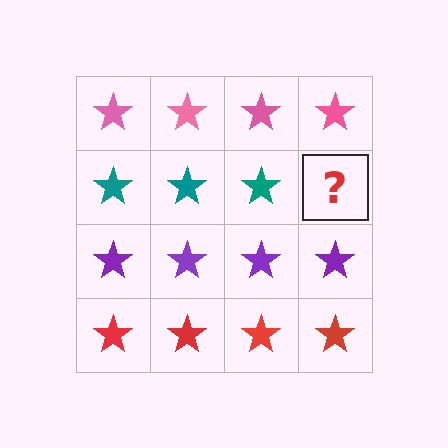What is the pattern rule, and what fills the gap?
The rule is that each row has a consistent color. The gap should be filled with a teal star.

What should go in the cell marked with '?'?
The missing cell should contain a teal star.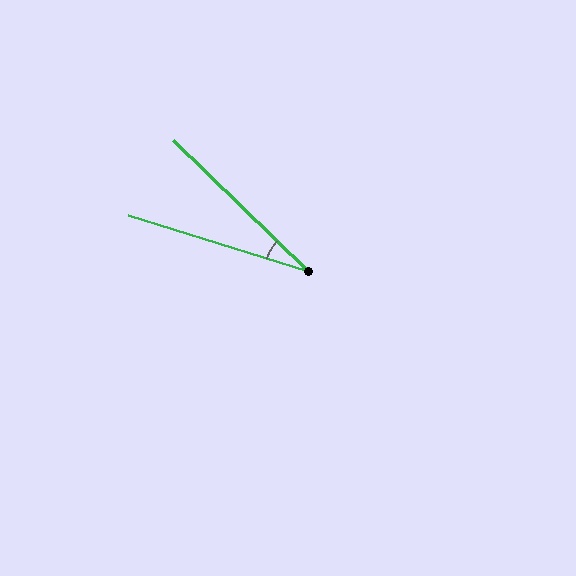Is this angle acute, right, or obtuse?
It is acute.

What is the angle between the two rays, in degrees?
Approximately 27 degrees.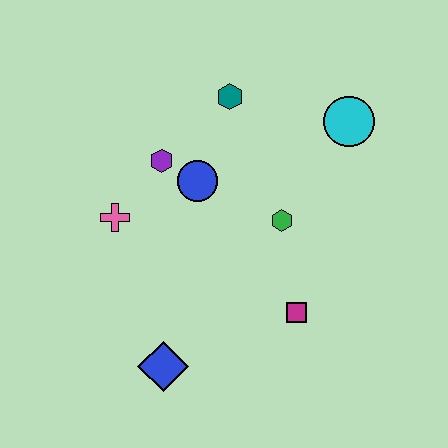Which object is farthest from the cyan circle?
The blue diamond is farthest from the cyan circle.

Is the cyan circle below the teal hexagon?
Yes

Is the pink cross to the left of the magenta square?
Yes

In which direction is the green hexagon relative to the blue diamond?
The green hexagon is above the blue diamond.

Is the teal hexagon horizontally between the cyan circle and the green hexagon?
No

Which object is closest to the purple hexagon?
The blue circle is closest to the purple hexagon.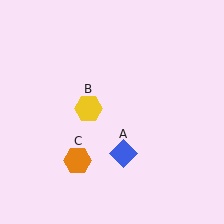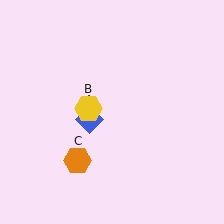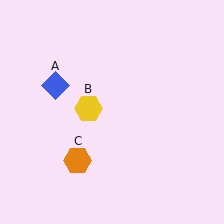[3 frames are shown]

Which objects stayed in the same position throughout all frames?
Yellow hexagon (object B) and orange hexagon (object C) remained stationary.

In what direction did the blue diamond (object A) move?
The blue diamond (object A) moved up and to the left.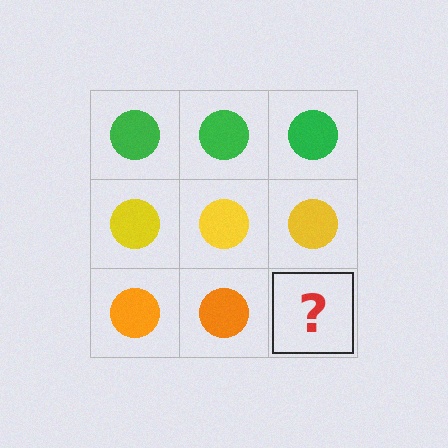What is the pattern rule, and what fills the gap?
The rule is that each row has a consistent color. The gap should be filled with an orange circle.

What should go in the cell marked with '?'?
The missing cell should contain an orange circle.